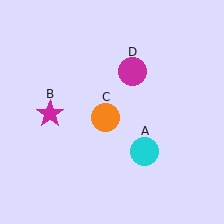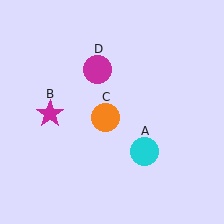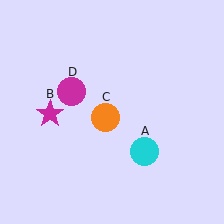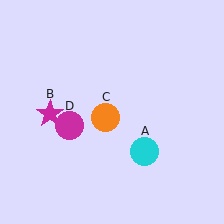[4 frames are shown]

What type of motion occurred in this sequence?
The magenta circle (object D) rotated counterclockwise around the center of the scene.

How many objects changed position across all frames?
1 object changed position: magenta circle (object D).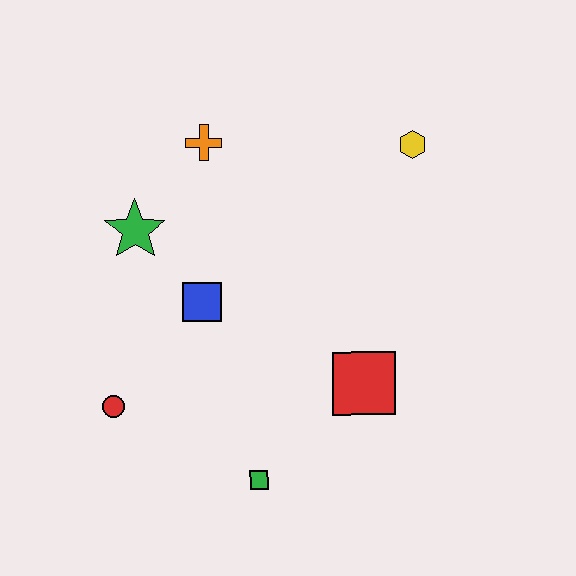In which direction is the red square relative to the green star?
The red square is to the right of the green star.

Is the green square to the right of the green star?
Yes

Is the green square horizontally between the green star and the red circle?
No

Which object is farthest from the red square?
The orange cross is farthest from the red square.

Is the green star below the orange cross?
Yes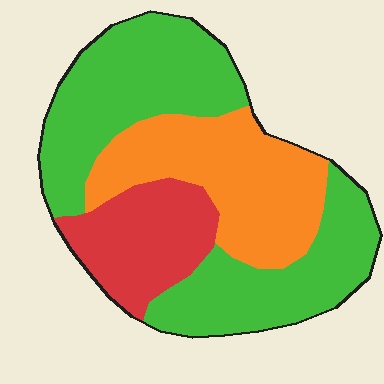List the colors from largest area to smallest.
From largest to smallest: green, orange, red.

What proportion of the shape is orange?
Orange takes up between a quarter and a half of the shape.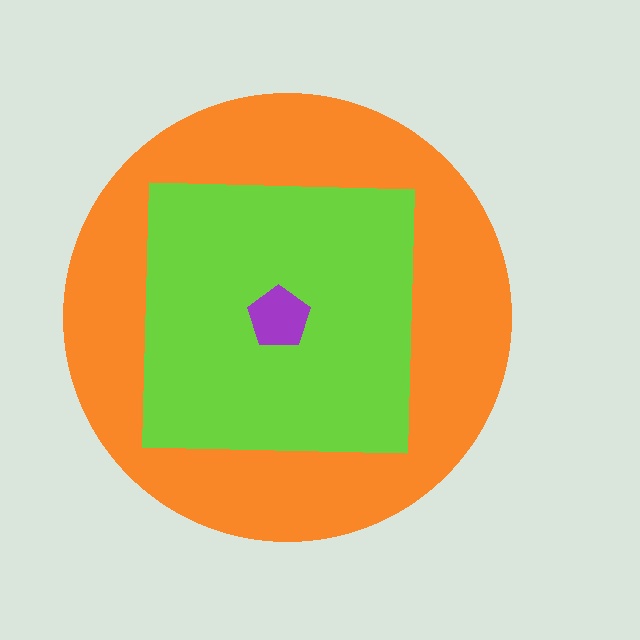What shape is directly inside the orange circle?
The lime square.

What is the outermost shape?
The orange circle.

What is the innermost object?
The purple pentagon.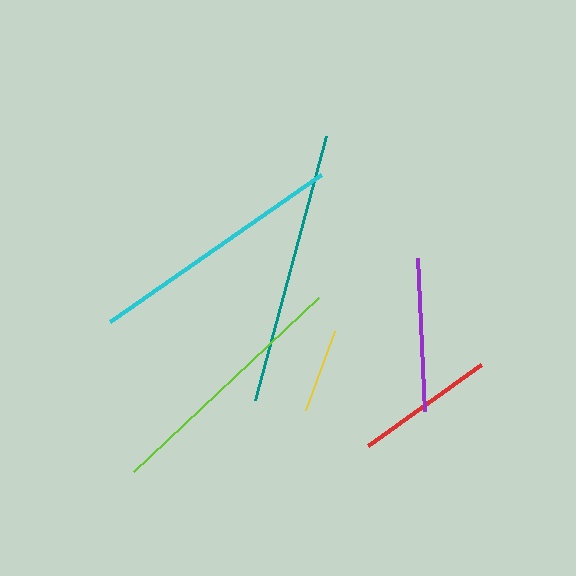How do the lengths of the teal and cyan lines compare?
The teal and cyan lines are approximately the same length.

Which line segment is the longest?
The teal line is the longest at approximately 274 pixels.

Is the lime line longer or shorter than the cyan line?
The cyan line is longer than the lime line.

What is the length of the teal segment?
The teal segment is approximately 274 pixels long.